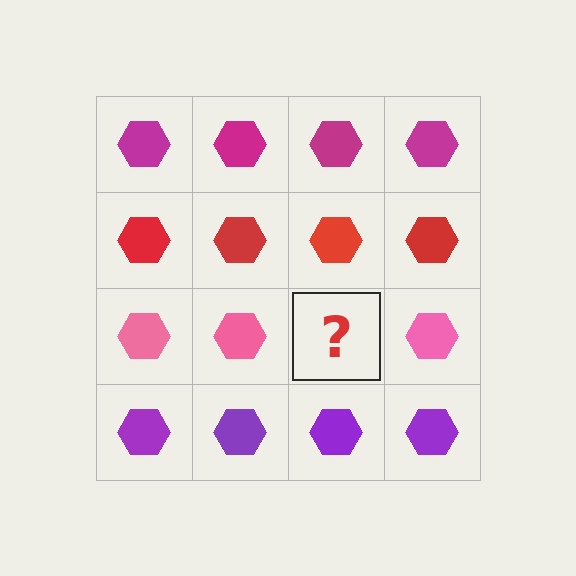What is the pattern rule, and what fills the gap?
The rule is that each row has a consistent color. The gap should be filled with a pink hexagon.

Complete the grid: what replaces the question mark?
The question mark should be replaced with a pink hexagon.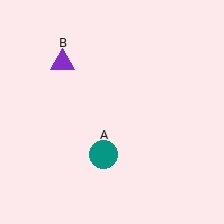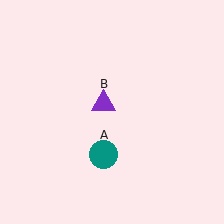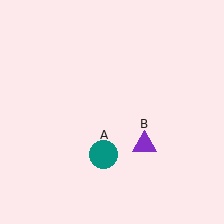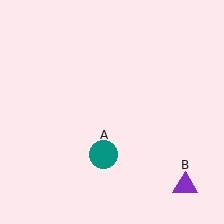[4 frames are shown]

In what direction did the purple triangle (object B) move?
The purple triangle (object B) moved down and to the right.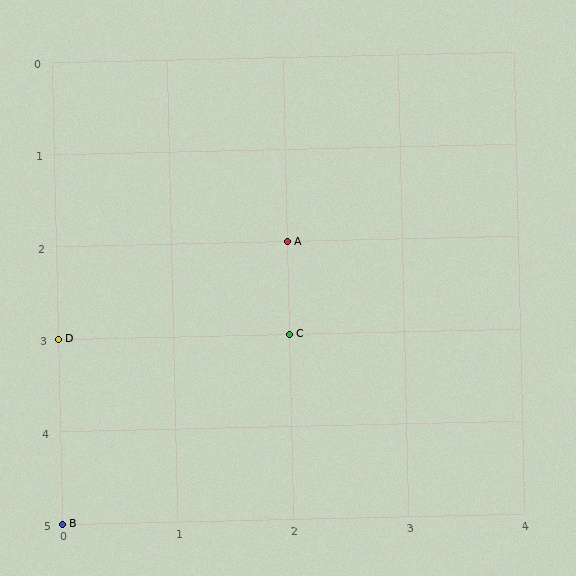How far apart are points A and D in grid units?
Points A and D are 2 columns and 1 row apart (about 2.2 grid units diagonally).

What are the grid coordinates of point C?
Point C is at grid coordinates (2, 3).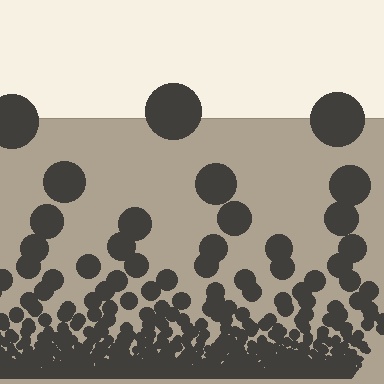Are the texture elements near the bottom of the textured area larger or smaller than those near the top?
Smaller. The gradient is inverted — elements near the bottom are smaller and denser.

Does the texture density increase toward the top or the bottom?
Density increases toward the bottom.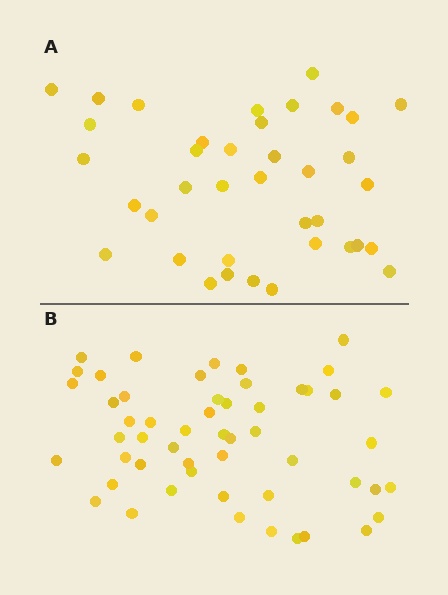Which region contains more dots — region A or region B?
Region B (the bottom region) has more dots.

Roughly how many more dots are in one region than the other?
Region B has approximately 15 more dots than region A.